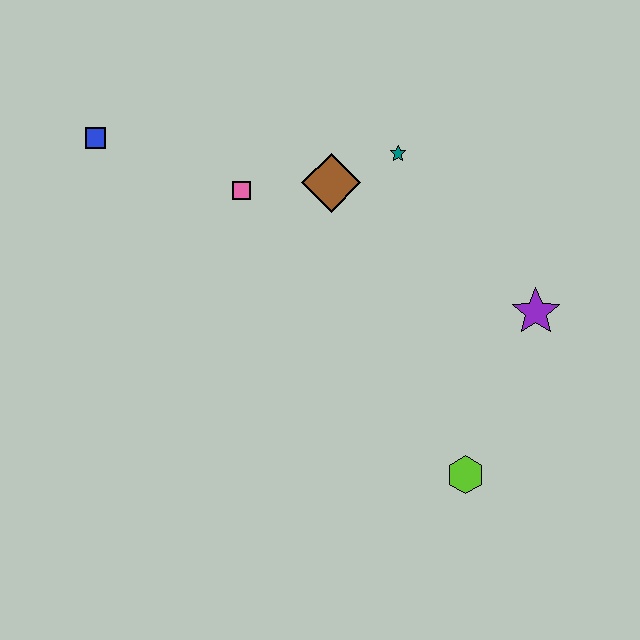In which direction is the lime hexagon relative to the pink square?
The lime hexagon is below the pink square.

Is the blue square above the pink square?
Yes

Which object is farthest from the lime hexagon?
The blue square is farthest from the lime hexagon.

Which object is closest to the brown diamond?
The teal star is closest to the brown diamond.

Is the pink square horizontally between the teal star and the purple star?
No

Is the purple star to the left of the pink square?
No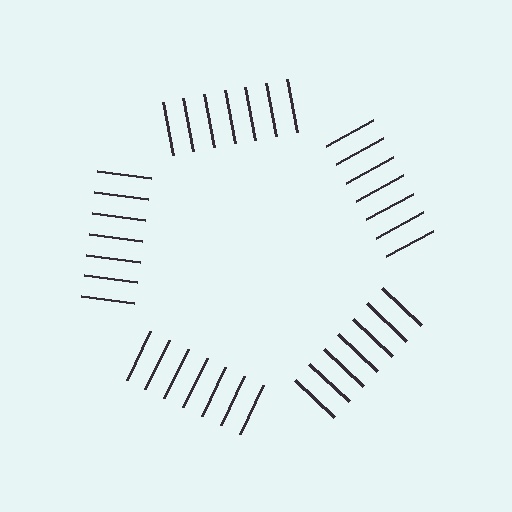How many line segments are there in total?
35 — 7 along each of the 5 edges.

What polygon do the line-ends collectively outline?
An illusory pentagon — the line segments terminate on its edges but no continuous stroke is drawn.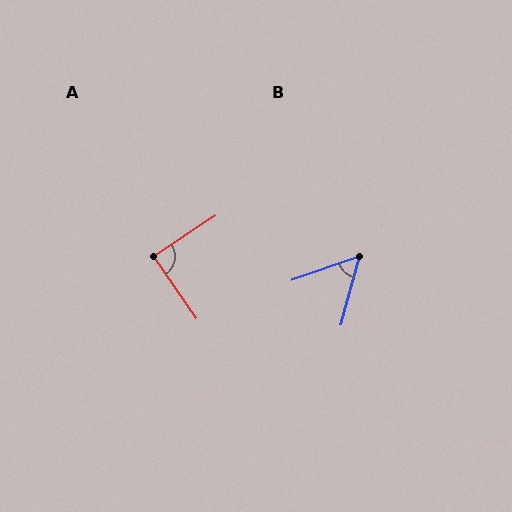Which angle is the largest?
A, at approximately 89 degrees.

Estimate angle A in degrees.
Approximately 89 degrees.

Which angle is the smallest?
B, at approximately 56 degrees.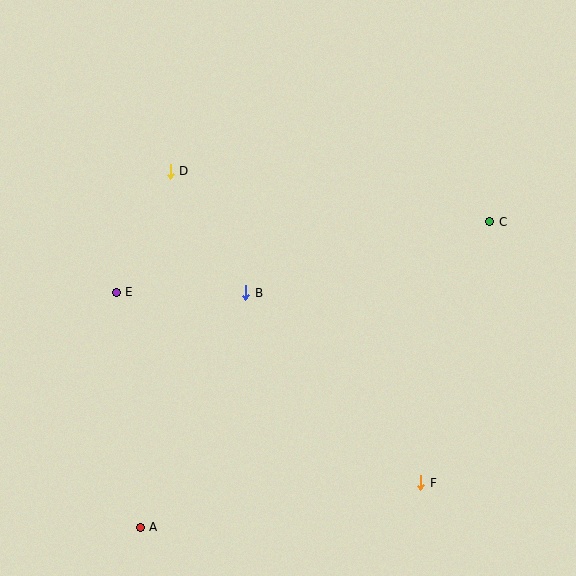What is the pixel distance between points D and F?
The distance between D and F is 400 pixels.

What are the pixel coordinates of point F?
Point F is at (421, 483).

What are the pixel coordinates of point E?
Point E is at (116, 292).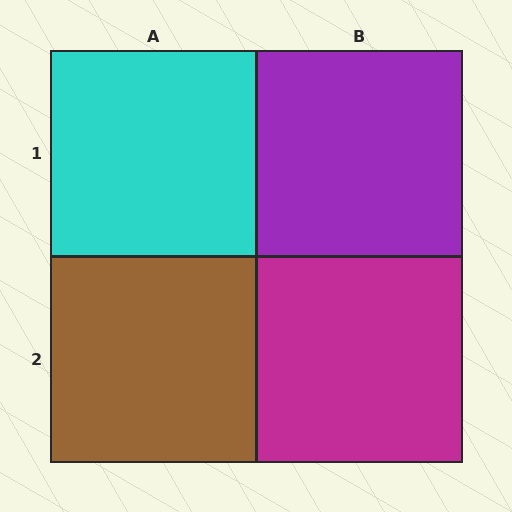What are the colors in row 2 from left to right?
Brown, magenta.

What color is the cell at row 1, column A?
Cyan.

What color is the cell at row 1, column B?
Purple.